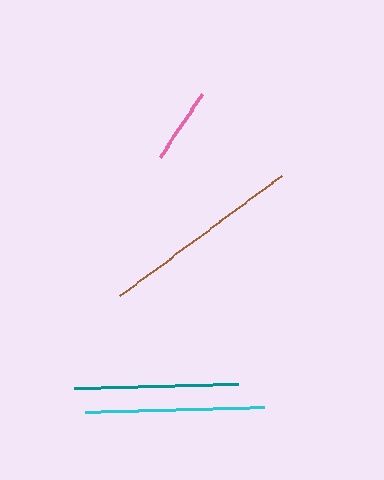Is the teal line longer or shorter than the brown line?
The brown line is longer than the teal line.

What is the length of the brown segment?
The brown segment is approximately 203 pixels long.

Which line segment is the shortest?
The pink line is the shortest at approximately 76 pixels.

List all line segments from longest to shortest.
From longest to shortest: brown, cyan, teal, pink.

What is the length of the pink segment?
The pink segment is approximately 76 pixels long.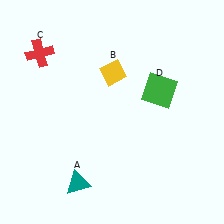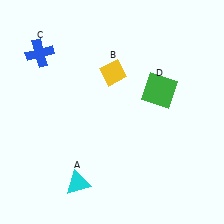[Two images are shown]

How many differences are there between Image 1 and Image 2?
There are 2 differences between the two images.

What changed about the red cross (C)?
In Image 1, C is red. In Image 2, it changed to blue.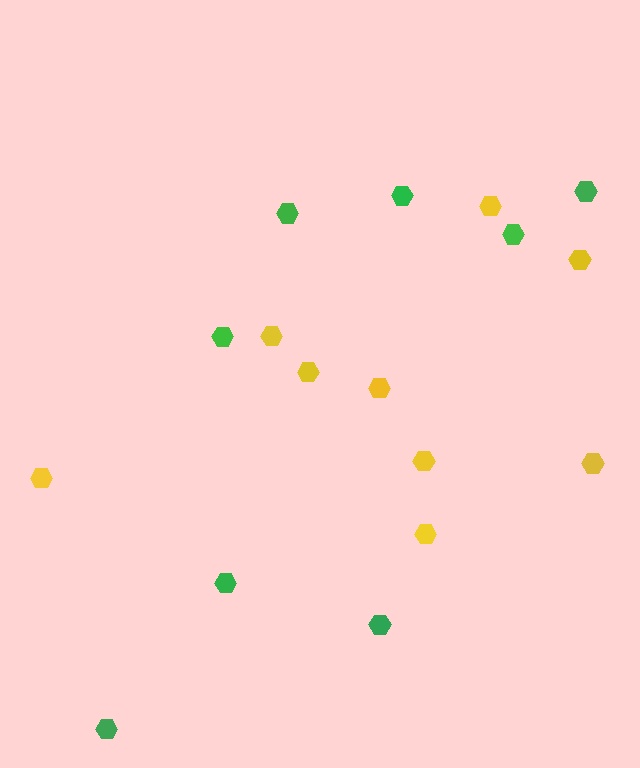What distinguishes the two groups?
There are 2 groups: one group of green hexagons (8) and one group of yellow hexagons (9).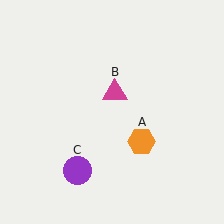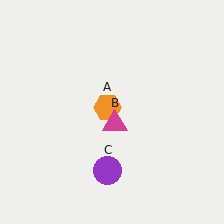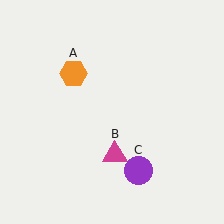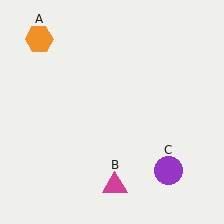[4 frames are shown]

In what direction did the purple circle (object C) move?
The purple circle (object C) moved right.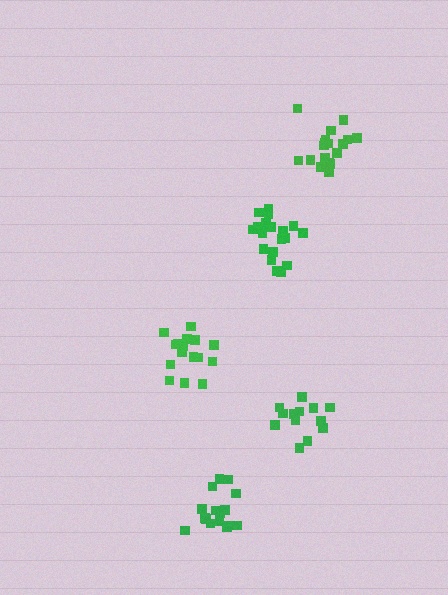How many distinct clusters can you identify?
There are 5 distinct clusters.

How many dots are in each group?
Group 1: 19 dots, Group 2: 16 dots, Group 3: 15 dots, Group 4: 19 dots, Group 5: 18 dots (87 total).